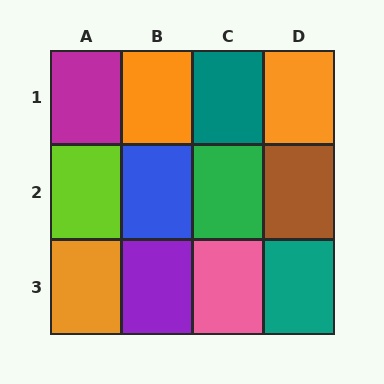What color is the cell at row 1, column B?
Orange.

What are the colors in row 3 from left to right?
Orange, purple, pink, teal.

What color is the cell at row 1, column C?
Teal.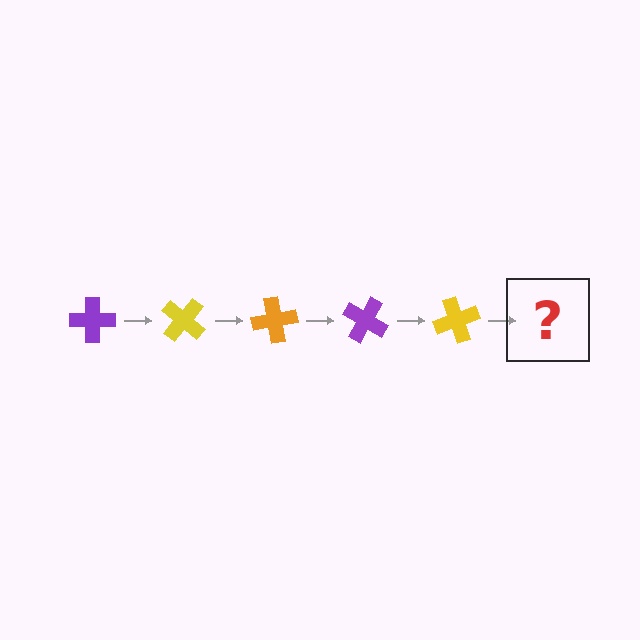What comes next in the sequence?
The next element should be an orange cross, rotated 200 degrees from the start.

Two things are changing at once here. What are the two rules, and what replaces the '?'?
The two rules are that it rotates 40 degrees each step and the color cycles through purple, yellow, and orange. The '?' should be an orange cross, rotated 200 degrees from the start.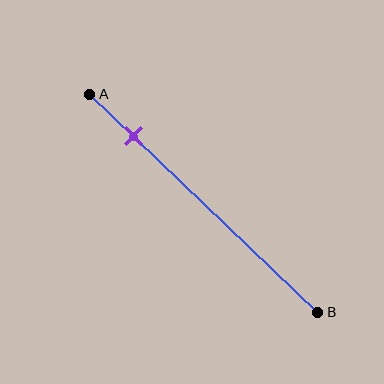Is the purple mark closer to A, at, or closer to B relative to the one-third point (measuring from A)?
The purple mark is closer to point A than the one-third point of segment AB.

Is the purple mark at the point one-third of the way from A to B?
No, the mark is at about 20% from A, not at the 33% one-third point.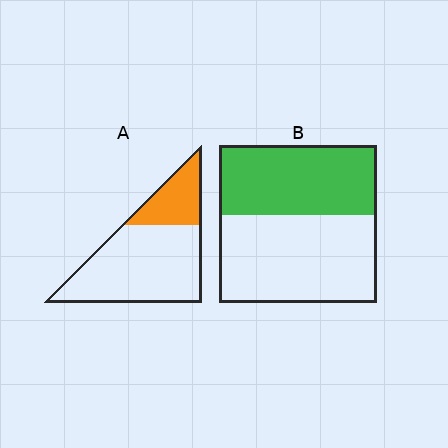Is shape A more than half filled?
No.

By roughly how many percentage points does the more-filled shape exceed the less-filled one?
By roughly 20 percentage points (B over A).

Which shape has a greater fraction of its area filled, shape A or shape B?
Shape B.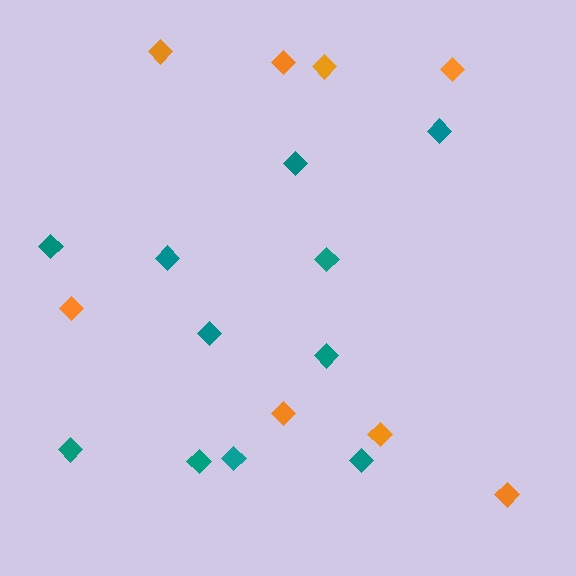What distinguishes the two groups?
There are 2 groups: one group of orange diamonds (8) and one group of teal diamonds (11).